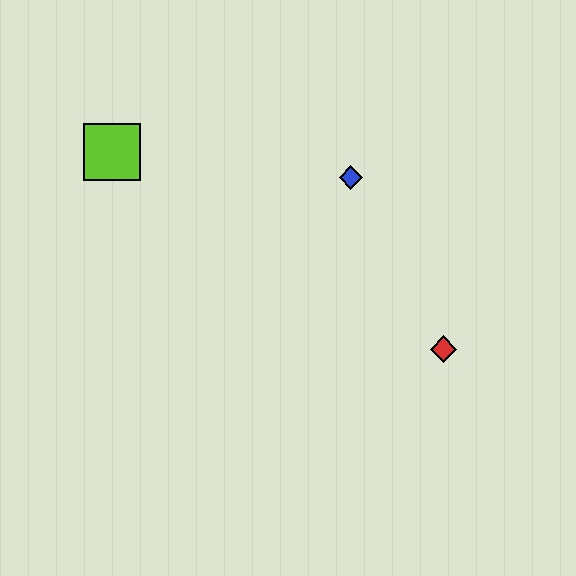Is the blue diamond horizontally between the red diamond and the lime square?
Yes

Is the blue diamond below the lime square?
Yes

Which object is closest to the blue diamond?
The red diamond is closest to the blue diamond.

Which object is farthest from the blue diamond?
The lime square is farthest from the blue diamond.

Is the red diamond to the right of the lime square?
Yes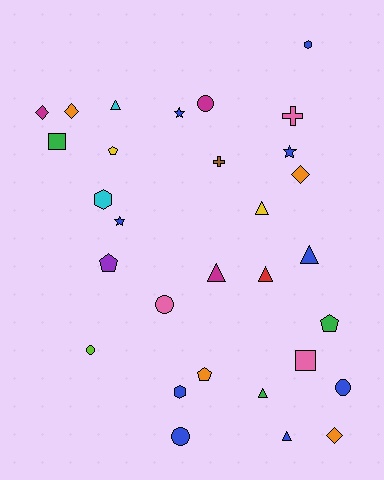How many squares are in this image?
There are 2 squares.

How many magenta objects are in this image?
There are 3 magenta objects.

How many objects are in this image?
There are 30 objects.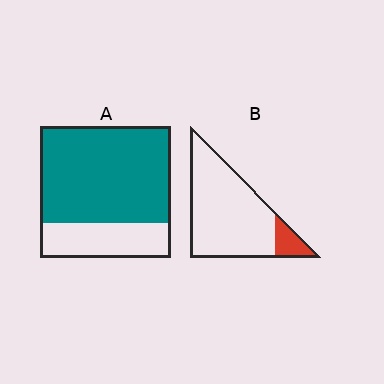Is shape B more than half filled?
No.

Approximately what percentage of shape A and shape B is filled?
A is approximately 75% and B is approximately 10%.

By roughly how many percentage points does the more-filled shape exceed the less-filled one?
By roughly 60 percentage points (A over B).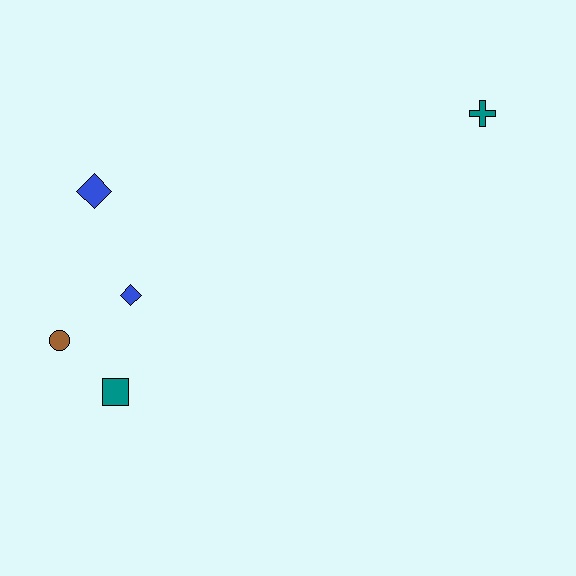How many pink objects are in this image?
There are no pink objects.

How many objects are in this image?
There are 5 objects.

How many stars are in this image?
There are no stars.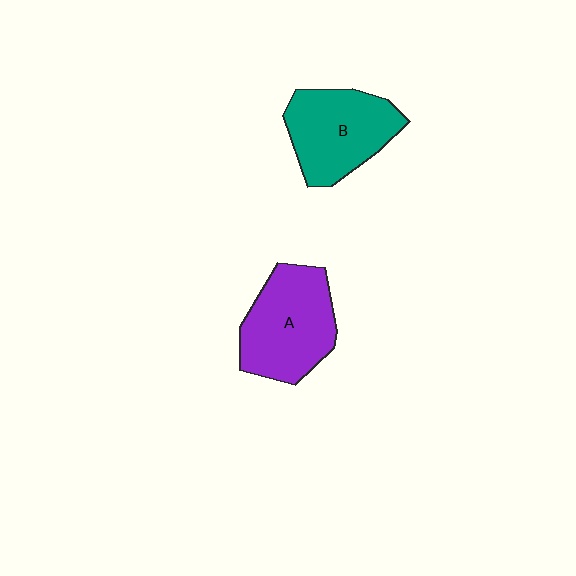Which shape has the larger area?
Shape A (purple).